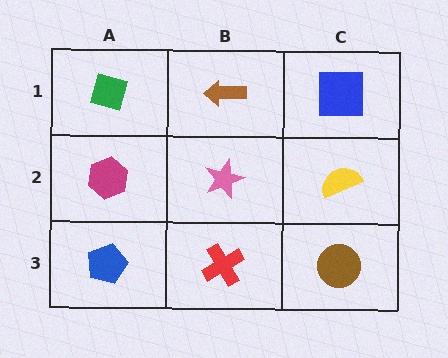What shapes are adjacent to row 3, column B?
A pink star (row 2, column B), a blue pentagon (row 3, column A), a brown circle (row 3, column C).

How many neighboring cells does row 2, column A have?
3.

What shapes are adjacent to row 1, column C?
A yellow semicircle (row 2, column C), a brown arrow (row 1, column B).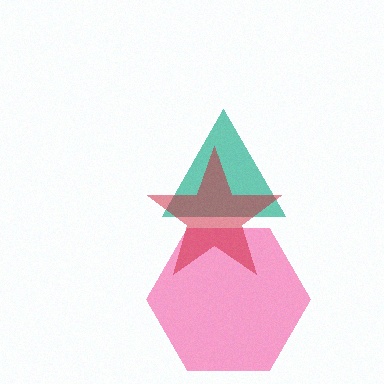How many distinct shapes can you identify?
There are 3 distinct shapes: a pink hexagon, a teal triangle, a red star.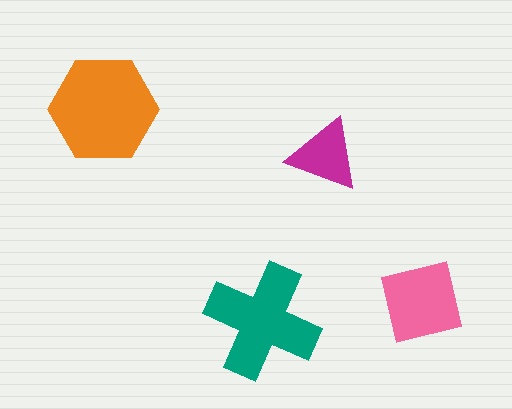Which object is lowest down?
The teal cross is bottommost.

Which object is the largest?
The orange hexagon.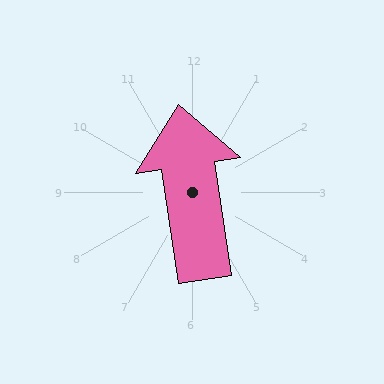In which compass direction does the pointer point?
North.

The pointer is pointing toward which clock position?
Roughly 12 o'clock.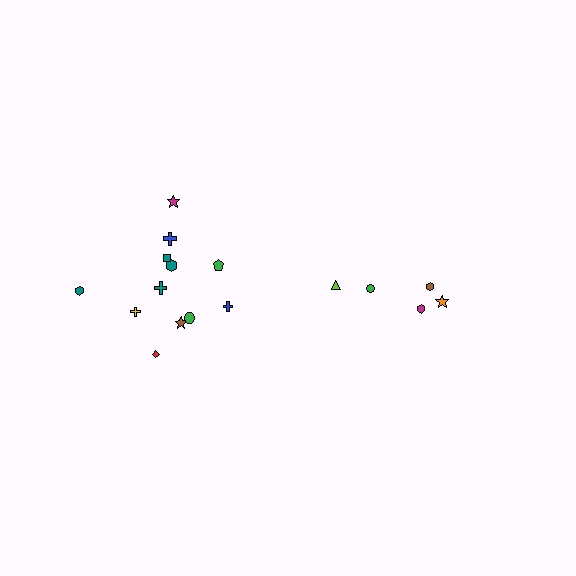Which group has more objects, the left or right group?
The left group.